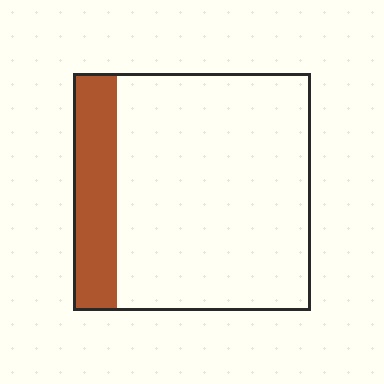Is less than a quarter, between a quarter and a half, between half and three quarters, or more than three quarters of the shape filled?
Less than a quarter.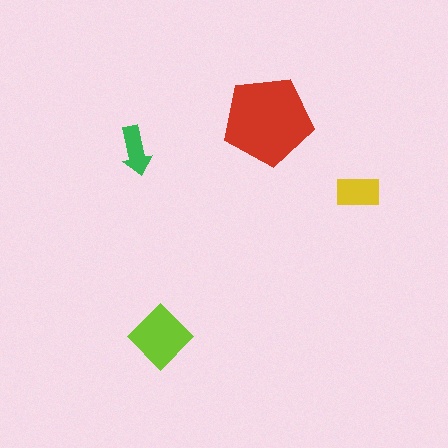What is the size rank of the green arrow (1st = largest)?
4th.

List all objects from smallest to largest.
The green arrow, the yellow rectangle, the lime diamond, the red pentagon.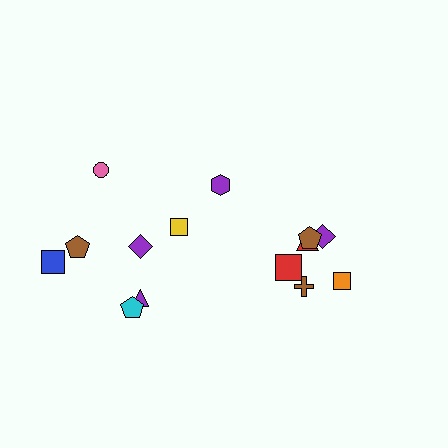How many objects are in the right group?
There are 6 objects.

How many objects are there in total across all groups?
There are 14 objects.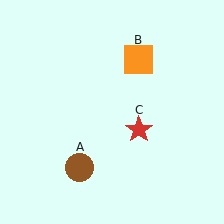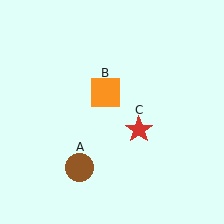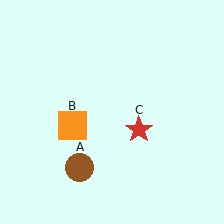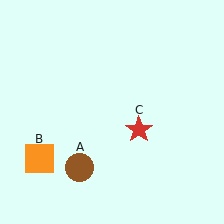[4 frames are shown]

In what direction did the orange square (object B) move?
The orange square (object B) moved down and to the left.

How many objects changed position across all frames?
1 object changed position: orange square (object B).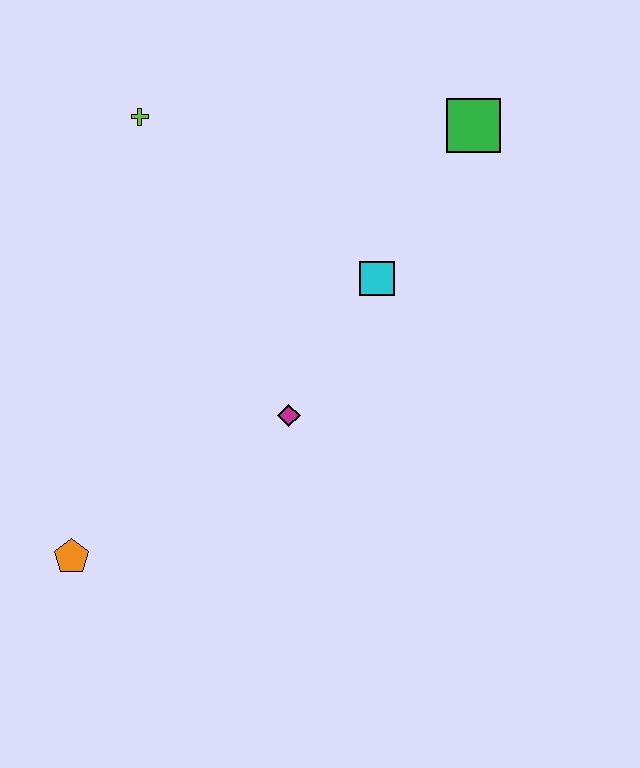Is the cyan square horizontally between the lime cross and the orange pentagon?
No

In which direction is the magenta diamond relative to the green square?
The magenta diamond is below the green square.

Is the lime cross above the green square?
Yes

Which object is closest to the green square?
The cyan square is closest to the green square.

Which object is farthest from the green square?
The orange pentagon is farthest from the green square.